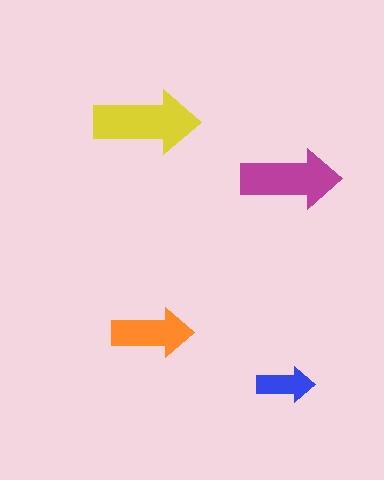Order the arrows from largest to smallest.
the yellow one, the magenta one, the orange one, the blue one.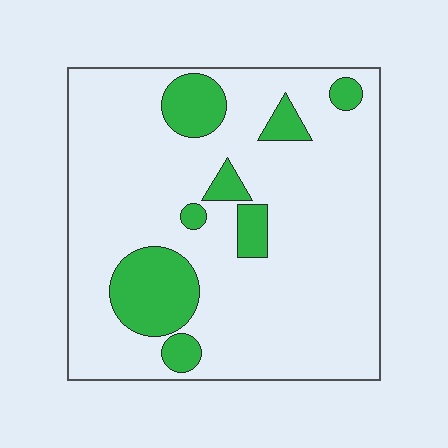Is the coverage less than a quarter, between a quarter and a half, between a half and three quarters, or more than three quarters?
Less than a quarter.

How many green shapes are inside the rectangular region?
8.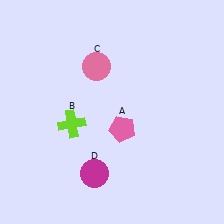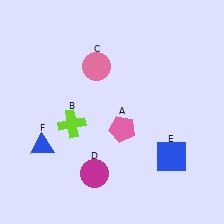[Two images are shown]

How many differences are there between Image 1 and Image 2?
There are 2 differences between the two images.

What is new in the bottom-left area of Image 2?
A blue triangle (F) was added in the bottom-left area of Image 2.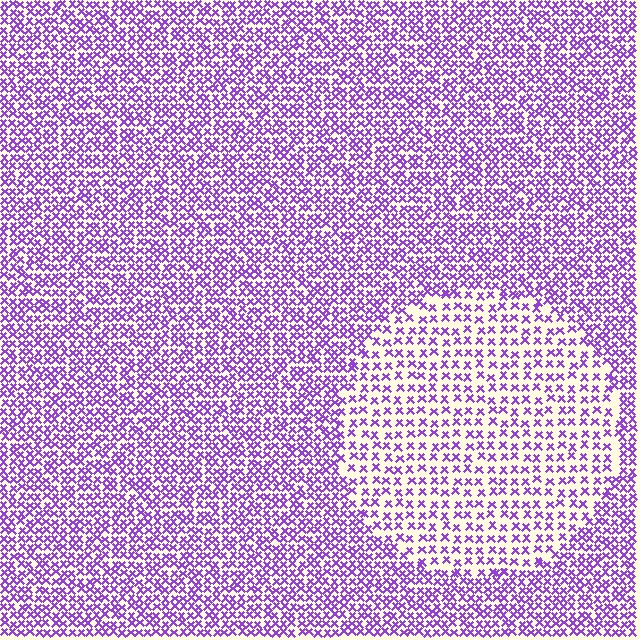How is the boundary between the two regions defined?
The boundary is defined by a change in element density (approximately 1.9x ratio). All elements are the same color, size, and shape.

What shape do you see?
I see a circle.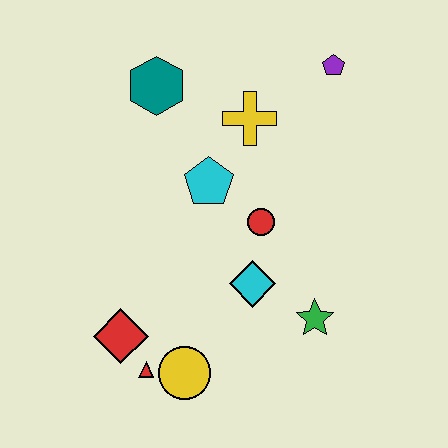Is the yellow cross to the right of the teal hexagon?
Yes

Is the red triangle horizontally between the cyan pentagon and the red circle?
No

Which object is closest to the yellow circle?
The red triangle is closest to the yellow circle.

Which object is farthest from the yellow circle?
The purple pentagon is farthest from the yellow circle.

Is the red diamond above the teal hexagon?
No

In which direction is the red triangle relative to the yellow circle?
The red triangle is to the left of the yellow circle.